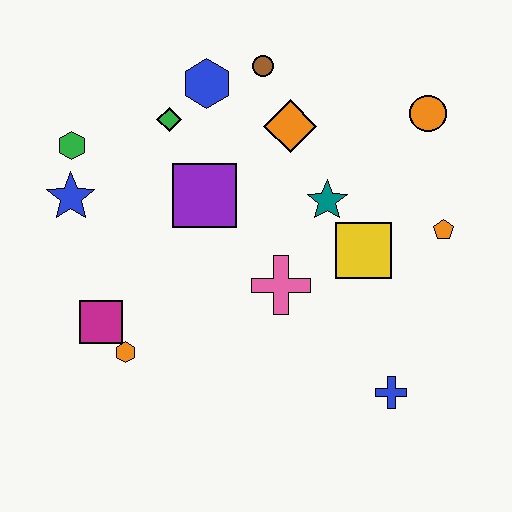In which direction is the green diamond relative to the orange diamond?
The green diamond is to the left of the orange diamond.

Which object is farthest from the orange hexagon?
The orange circle is farthest from the orange hexagon.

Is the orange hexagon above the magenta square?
No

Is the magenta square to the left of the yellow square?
Yes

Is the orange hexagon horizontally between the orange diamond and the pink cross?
No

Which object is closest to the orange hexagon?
The magenta square is closest to the orange hexagon.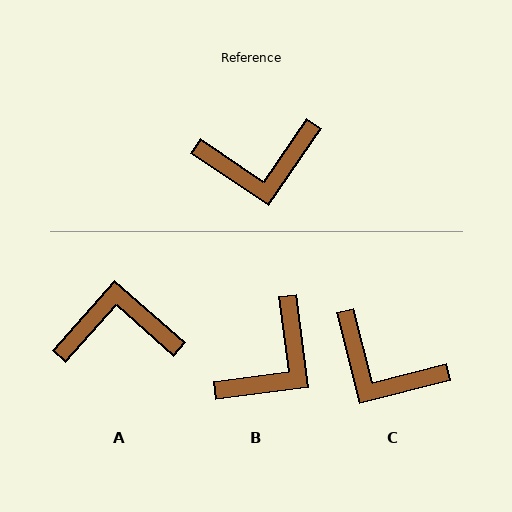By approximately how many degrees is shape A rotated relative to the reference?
Approximately 172 degrees counter-clockwise.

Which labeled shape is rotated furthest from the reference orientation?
A, about 172 degrees away.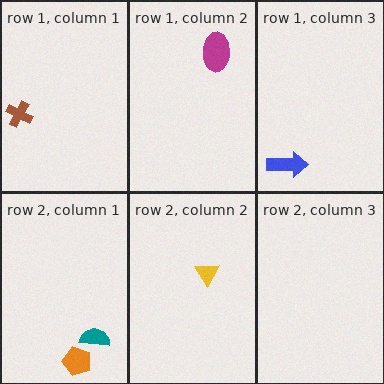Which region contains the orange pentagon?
The row 2, column 1 region.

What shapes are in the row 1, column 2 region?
The magenta ellipse.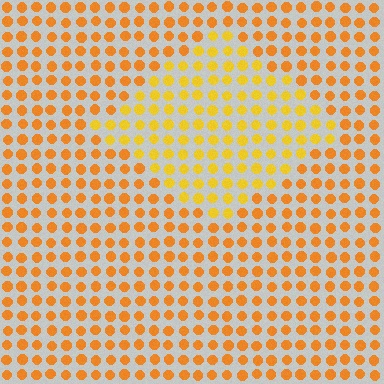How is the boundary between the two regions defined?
The boundary is defined purely by a slight shift in hue (about 21 degrees). Spacing, size, and orientation are identical on both sides.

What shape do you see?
I see a diamond.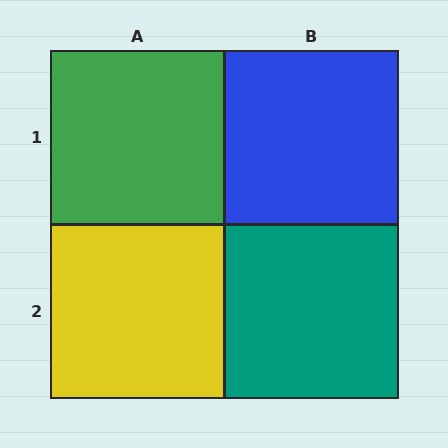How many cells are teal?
1 cell is teal.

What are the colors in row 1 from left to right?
Green, blue.